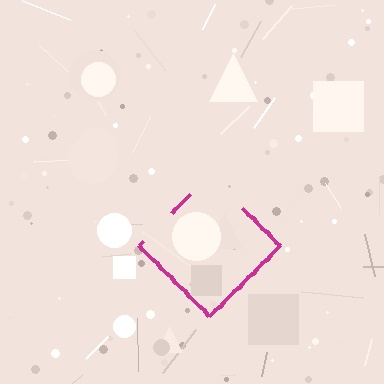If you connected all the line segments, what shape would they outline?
They would outline a diamond.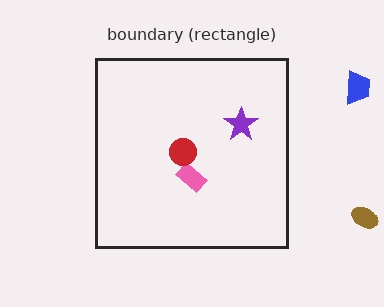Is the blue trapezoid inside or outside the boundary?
Outside.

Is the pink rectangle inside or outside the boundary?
Inside.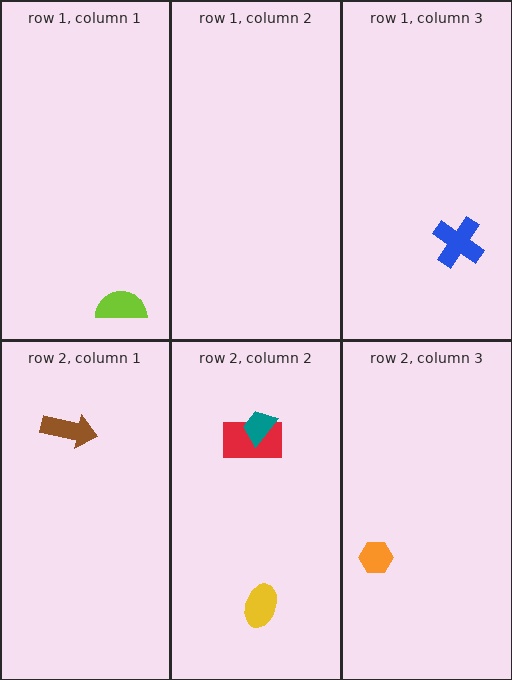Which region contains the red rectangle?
The row 2, column 2 region.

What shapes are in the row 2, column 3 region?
The orange hexagon.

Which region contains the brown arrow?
The row 2, column 1 region.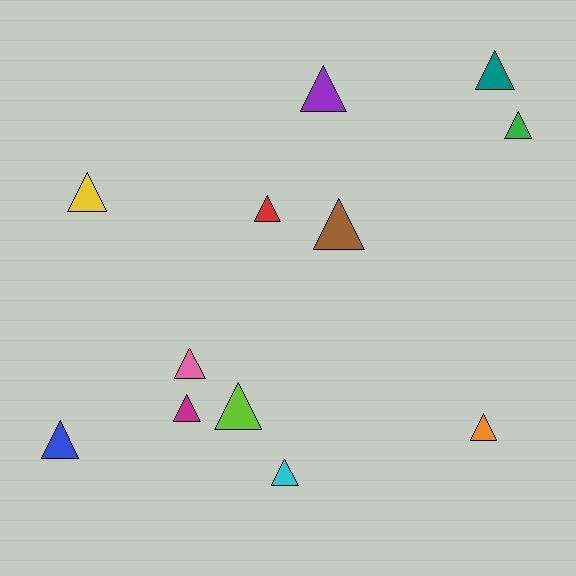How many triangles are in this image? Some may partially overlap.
There are 12 triangles.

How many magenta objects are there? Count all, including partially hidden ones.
There is 1 magenta object.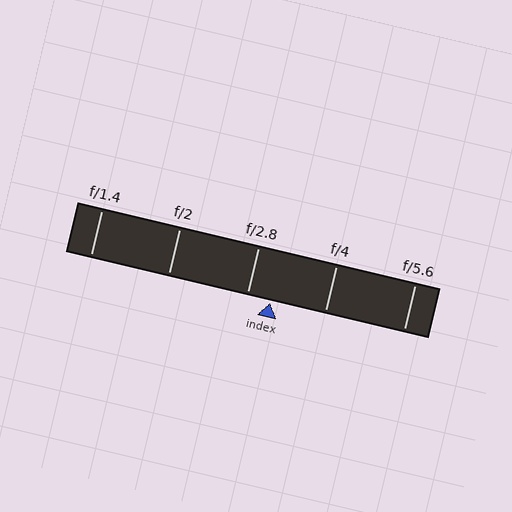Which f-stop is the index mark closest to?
The index mark is closest to f/2.8.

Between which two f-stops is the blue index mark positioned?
The index mark is between f/2.8 and f/4.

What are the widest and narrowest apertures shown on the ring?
The widest aperture shown is f/1.4 and the narrowest is f/5.6.